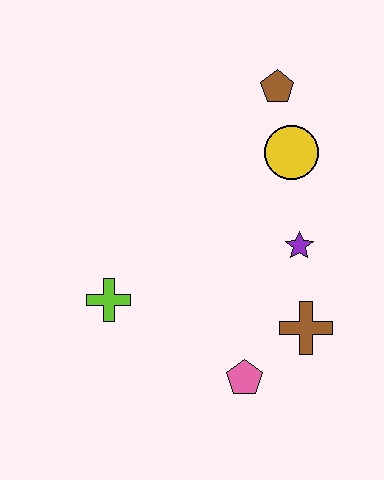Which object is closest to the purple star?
The brown cross is closest to the purple star.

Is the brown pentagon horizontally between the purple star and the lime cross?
Yes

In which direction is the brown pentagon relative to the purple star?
The brown pentagon is above the purple star.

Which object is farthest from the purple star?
The lime cross is farthest from the purple star.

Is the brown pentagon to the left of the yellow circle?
Yes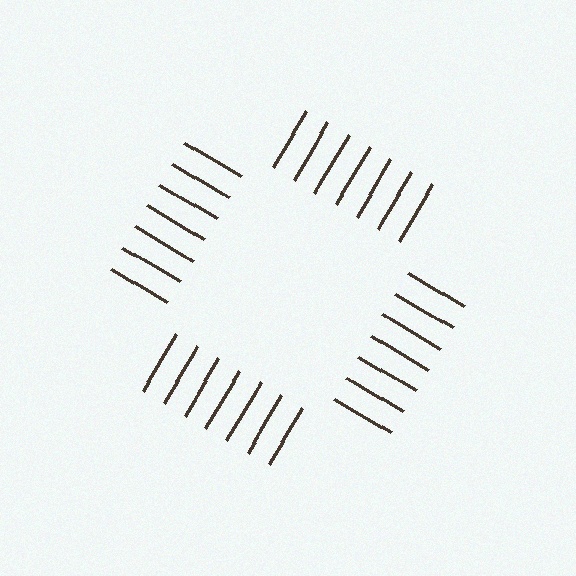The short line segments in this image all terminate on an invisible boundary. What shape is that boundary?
An illusory square — the line segments terminate on its edges but no continuous stroke is drawn.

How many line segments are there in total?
28 — 7 along each of the 4 edges.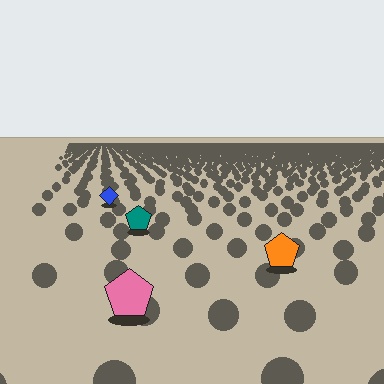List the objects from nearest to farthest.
From nearest to farthest: the pink pentagon, the orange pentagon, the teal pentagon, the blue diamond.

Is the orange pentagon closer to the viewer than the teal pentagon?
Yes. The orange pentagon is closer — you can tell from the texture gradient: the ground texture is coarser near it.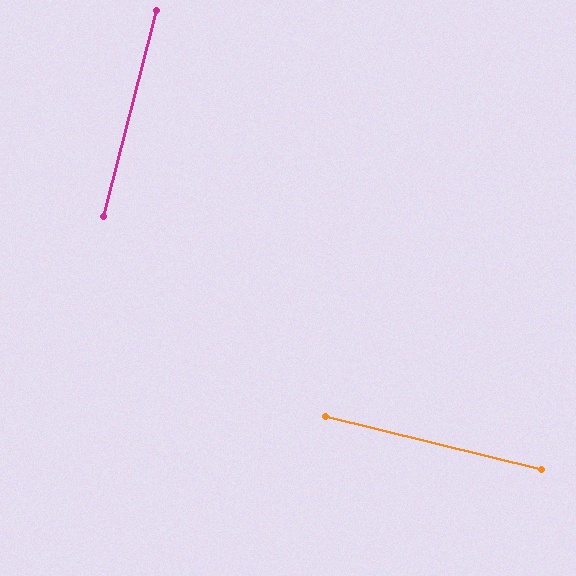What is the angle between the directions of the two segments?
Approximately 89 degrees.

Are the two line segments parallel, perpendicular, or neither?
Perpendicular — they meet at approximately 89°.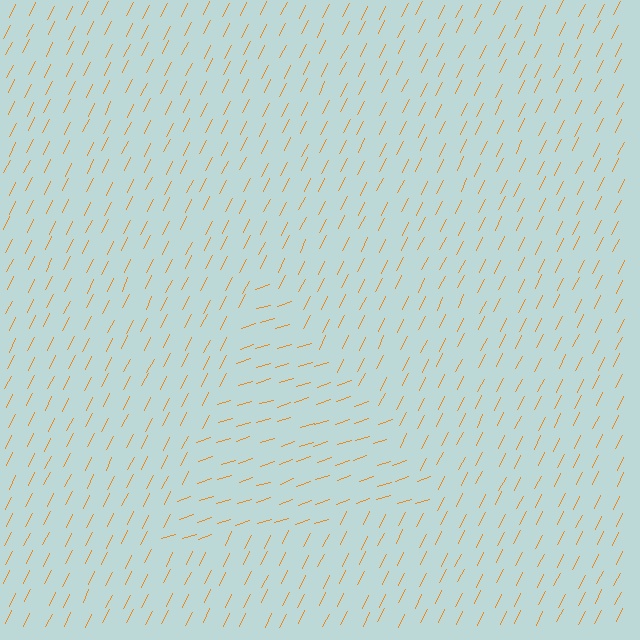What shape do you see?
I see a triangle.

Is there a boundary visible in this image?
Yes, there is a texture boundary formed by a change in line orientation.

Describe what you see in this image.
The image is filled with small orange line segments. A triangle region in the image has lines oriented differently from the surrounding lines, creating a visible texture boundary.